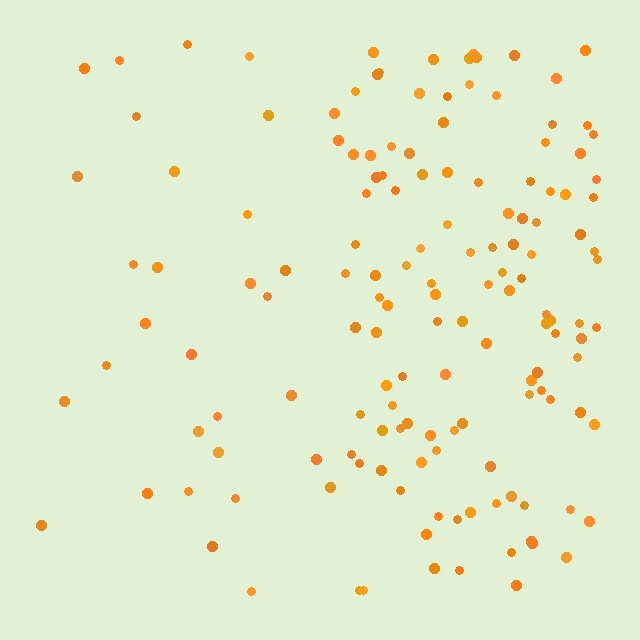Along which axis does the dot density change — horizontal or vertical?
Horizontal.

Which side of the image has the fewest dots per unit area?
The left.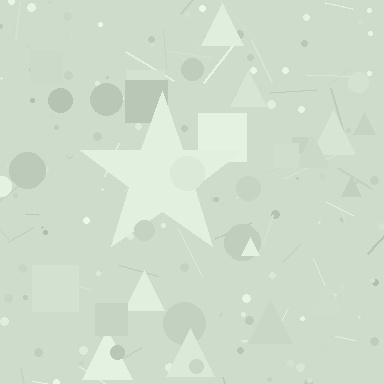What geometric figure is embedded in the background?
A star is embedded in the background.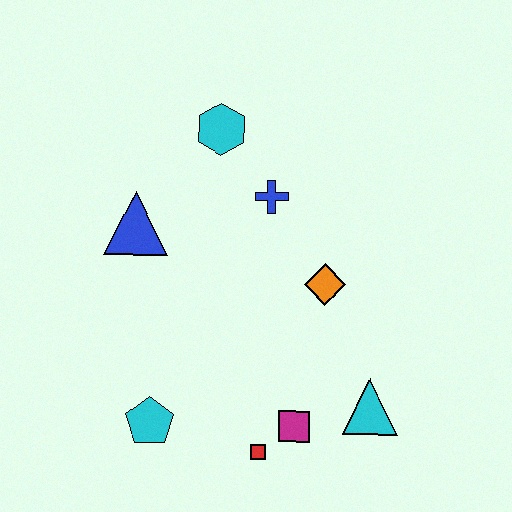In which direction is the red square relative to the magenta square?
The red square is to the left of the magenta square.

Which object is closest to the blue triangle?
The cyan hexagon is closest to the blue triangle.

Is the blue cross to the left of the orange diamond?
Yes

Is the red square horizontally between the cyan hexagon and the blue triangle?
No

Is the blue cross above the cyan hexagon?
No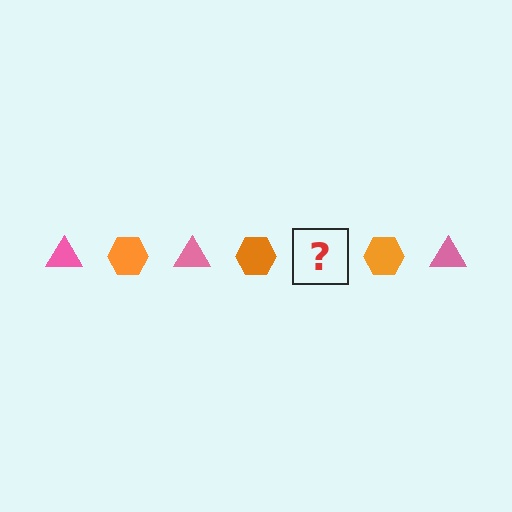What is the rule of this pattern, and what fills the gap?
The rule is that the pattern alternates between pink triangle and orange hexagon. The gap should be filled with a pink triangle.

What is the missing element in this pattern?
The missing element is a pink triangle.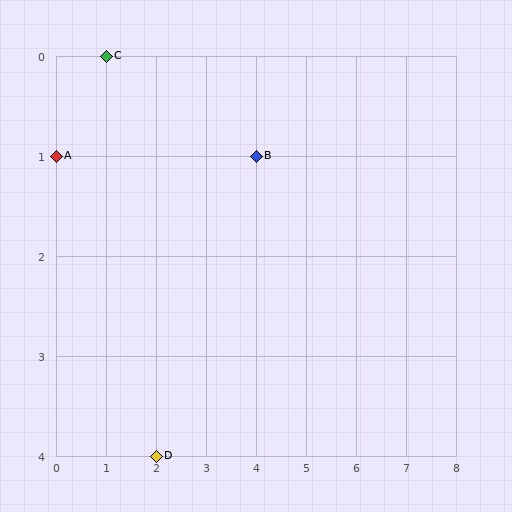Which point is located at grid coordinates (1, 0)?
Point C is at (1, 0).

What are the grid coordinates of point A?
Point A is at grid coordinates (0, 1).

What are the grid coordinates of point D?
Point D is at grid coordinates (2, 4).